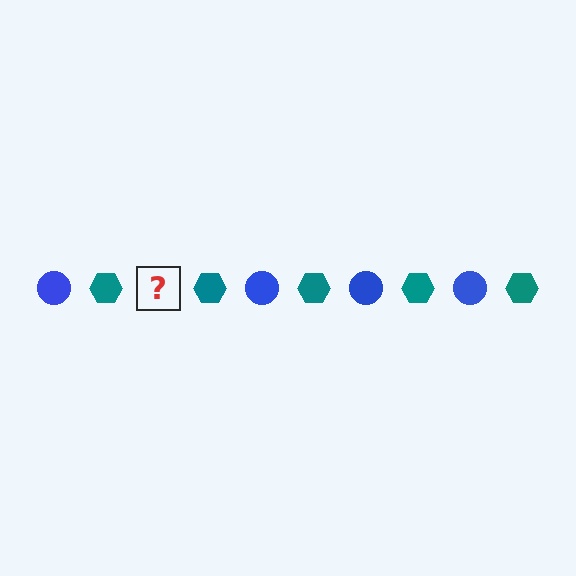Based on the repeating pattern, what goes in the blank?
The blank should be a blue circle.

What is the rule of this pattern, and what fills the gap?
The rule is that the pattern alternates between blue circle and teal hexagon. The gap should be filled with a blue circle.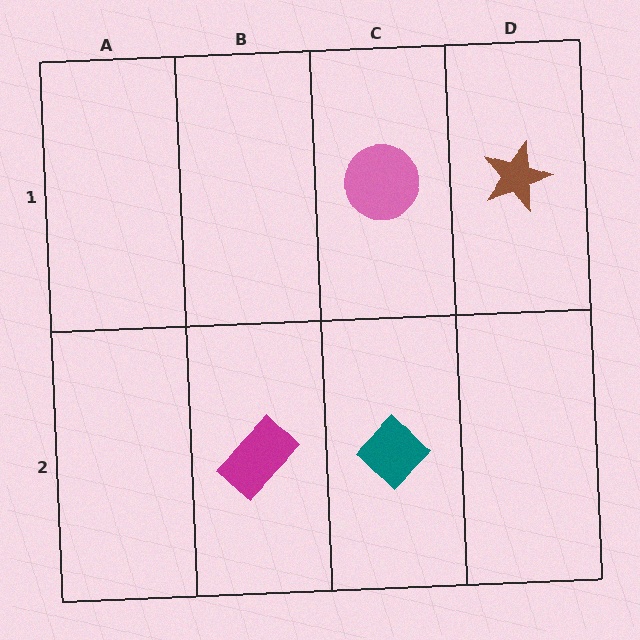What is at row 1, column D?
A brown star.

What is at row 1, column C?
A pink circle.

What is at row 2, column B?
A magenta rectangle.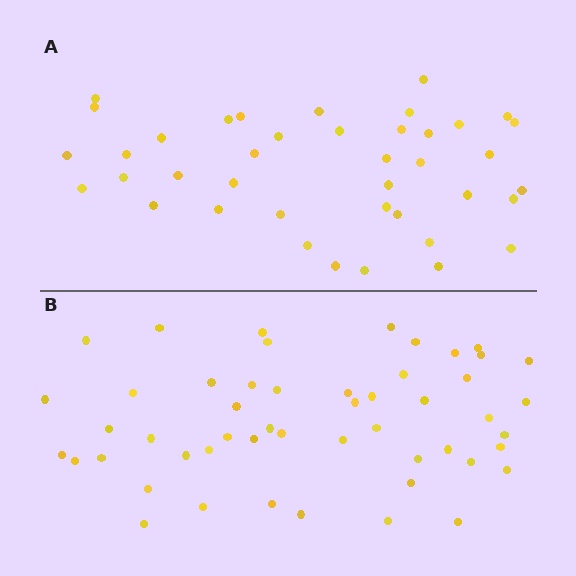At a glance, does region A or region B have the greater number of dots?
Region B (the bottom region) has more dots.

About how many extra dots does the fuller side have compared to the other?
Region B has roughly 12 or so more dots than region A.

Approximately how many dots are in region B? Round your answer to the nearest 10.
About 50 dots. (The exact count is 51, which rounds to 50.)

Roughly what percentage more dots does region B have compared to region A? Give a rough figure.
About 30% more.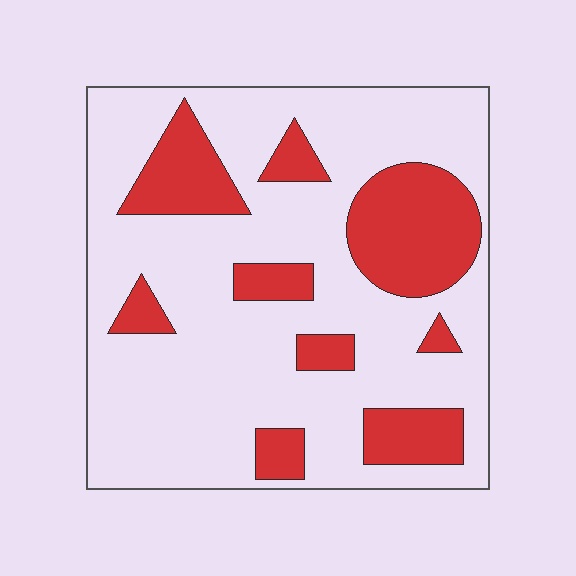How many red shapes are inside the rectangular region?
9.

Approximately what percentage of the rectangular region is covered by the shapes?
Approximately 25%.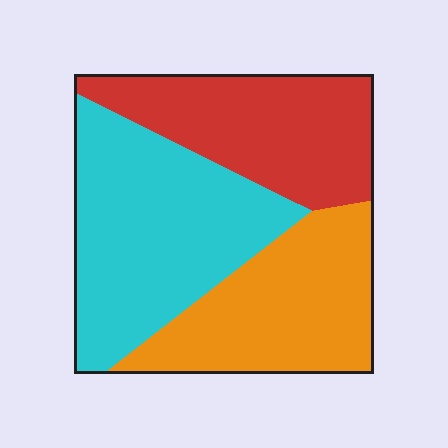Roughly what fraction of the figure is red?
Red takes up about one third (1/3) of the figure.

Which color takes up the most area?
Cyan, at roughly 40%.